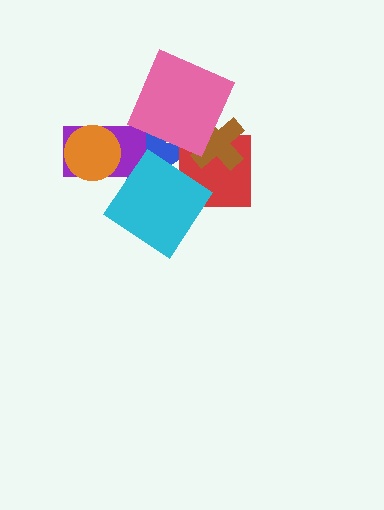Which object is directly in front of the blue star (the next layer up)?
The purple rectangle is directly in front of the blue star.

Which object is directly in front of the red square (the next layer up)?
The cyan diamond is directly in front of the red square.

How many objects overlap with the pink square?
2 objects overlap with the pink square.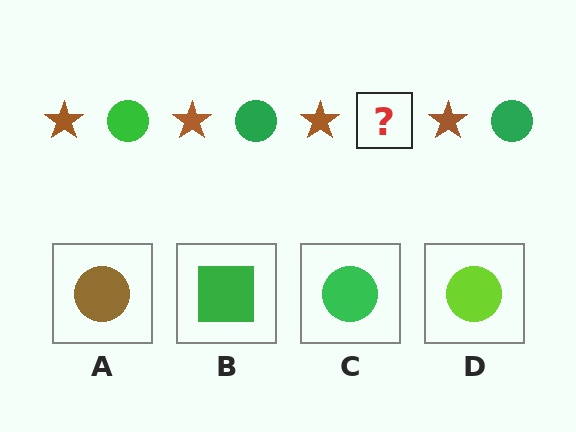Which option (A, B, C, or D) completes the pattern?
C.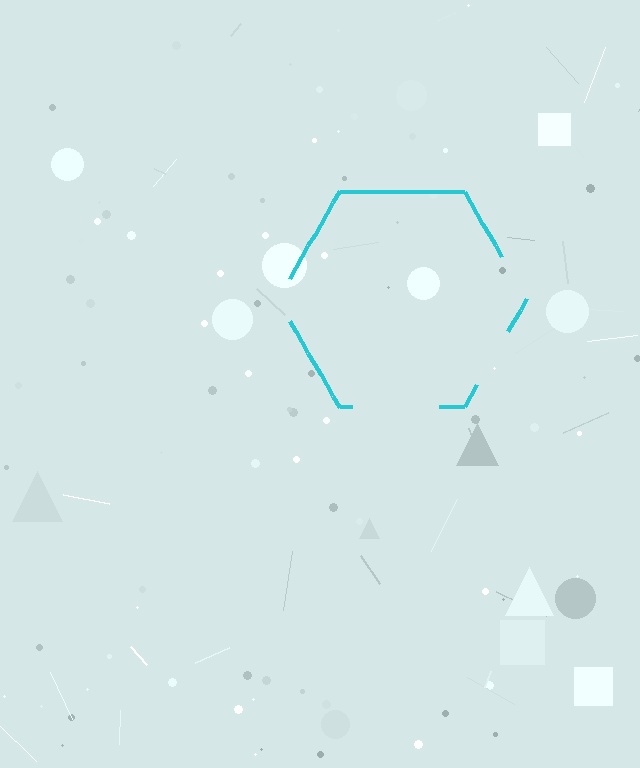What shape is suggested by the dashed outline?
The dashed outline suggests a hexagon.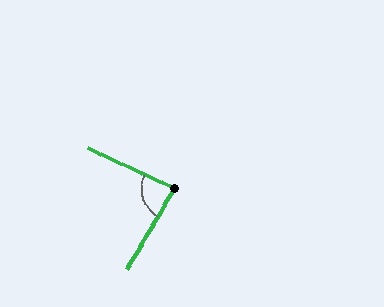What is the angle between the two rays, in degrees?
Approximately 84 degrees.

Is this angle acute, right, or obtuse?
It is acute.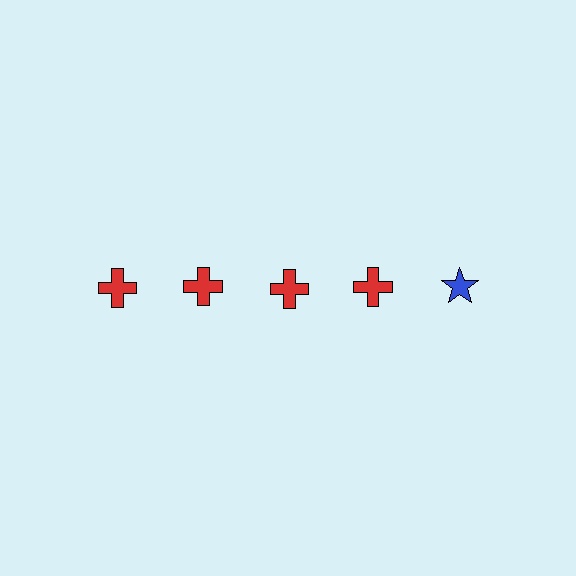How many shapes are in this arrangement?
There are 5 shapes arranged in a grid pattern.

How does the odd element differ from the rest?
It differs in both color (blue instead of red) and shape (star instead of cross).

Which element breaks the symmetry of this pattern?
The blue star in the top row, rightmost column breaks the symmetry. All other shapes are red crosses.